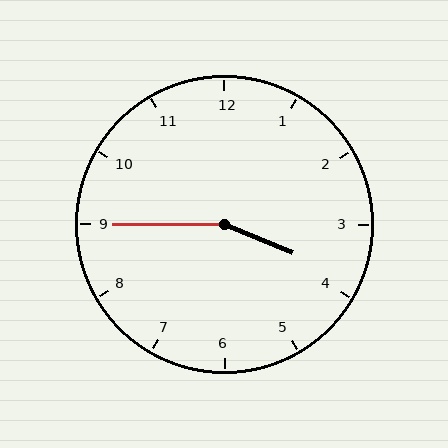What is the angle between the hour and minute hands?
Approximately 158 degrees.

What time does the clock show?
3:45.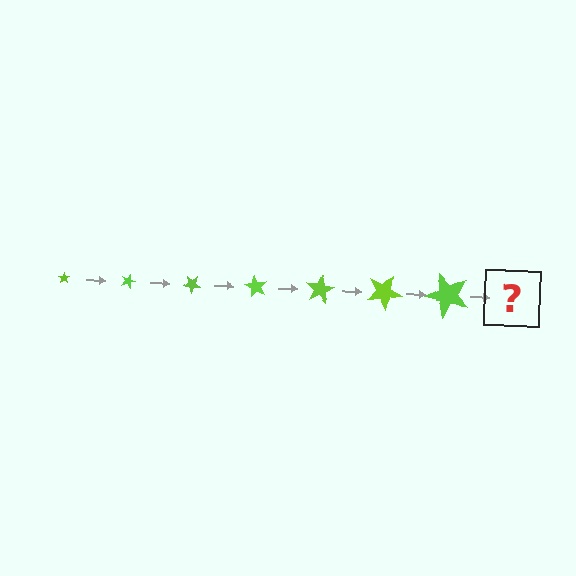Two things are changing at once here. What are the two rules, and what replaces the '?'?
The two rules are that the star grows larger each step and it rotates 20 degrees each step. The '?' should be a star, larger than the previous one and rotated 140 degrees from the start.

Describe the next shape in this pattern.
It should be a star, larger than the previous one and rotated 140 degrees from the start.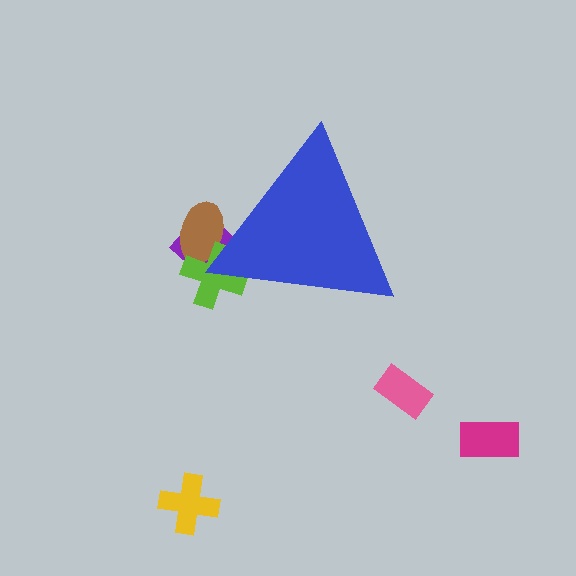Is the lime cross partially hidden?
Yes, the lime cross is partially hidden behind the blue triangle.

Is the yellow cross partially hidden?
No, the yellow cross is fully visible.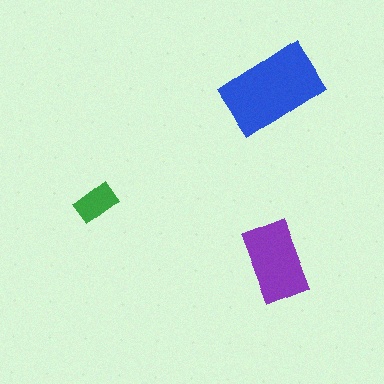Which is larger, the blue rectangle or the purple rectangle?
The blue one.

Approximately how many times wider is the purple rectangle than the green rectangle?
About 2 times wider.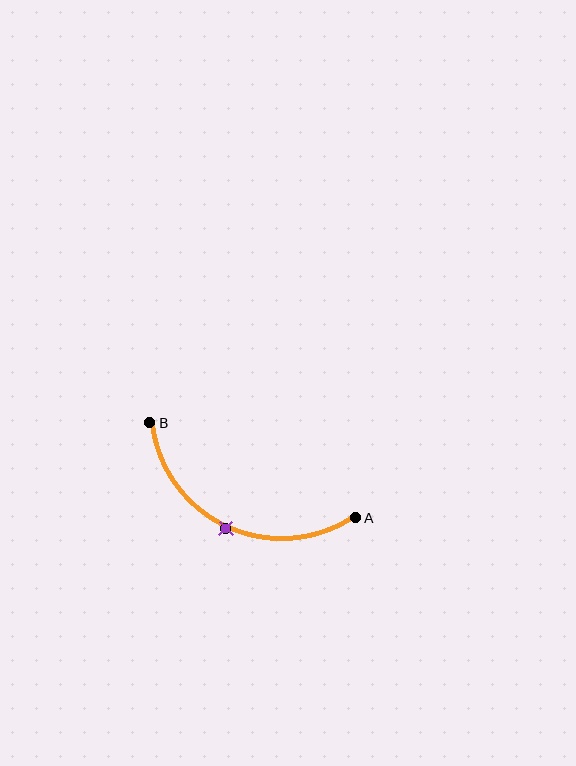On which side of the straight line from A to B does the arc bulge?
The arc bulges below the straight line connecting A and B.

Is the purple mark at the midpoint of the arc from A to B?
Yes. The purple mark lies on the arc at equal arc-length from both A and B — it is the arc midpoint.